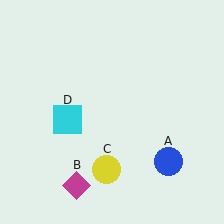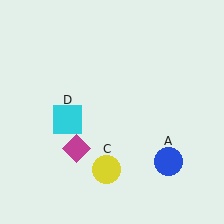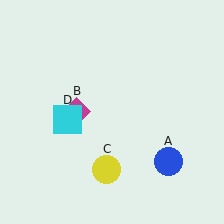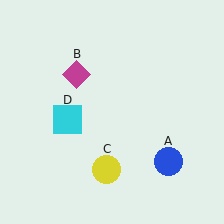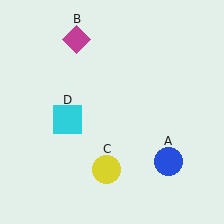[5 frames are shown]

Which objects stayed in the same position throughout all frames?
Blue circle (object A) and yellow circle (object C) and cyan square (object D) remained stationary.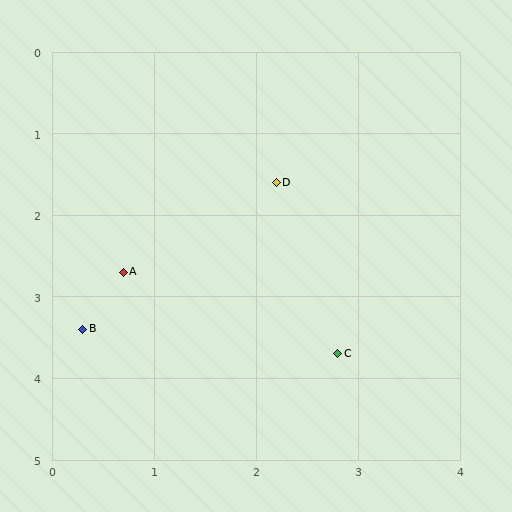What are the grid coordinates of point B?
Point B is at approximately (0.3, 3.4).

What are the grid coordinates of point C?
Point C is at approximately (2.8, 3.7).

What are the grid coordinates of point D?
Point D is at approximately (2.2, 1.6).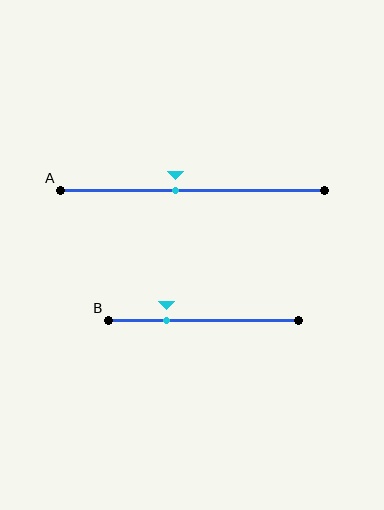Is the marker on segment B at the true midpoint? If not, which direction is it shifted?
No, the marker on segment B is shifted to the left by about 19% of the segment length.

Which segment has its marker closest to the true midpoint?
Segment A has its marker closest to the true midpoint.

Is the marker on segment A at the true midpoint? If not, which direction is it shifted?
No, the marker on segment A is shifted to the left by about 6% of the segment length.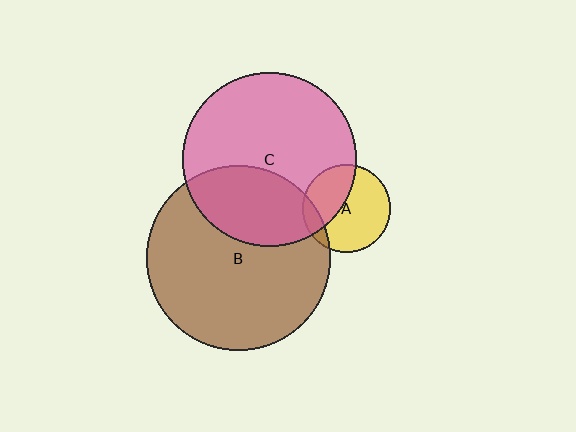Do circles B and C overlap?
Yes.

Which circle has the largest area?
Circle B (brown).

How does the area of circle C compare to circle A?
Approximately 3.9 times.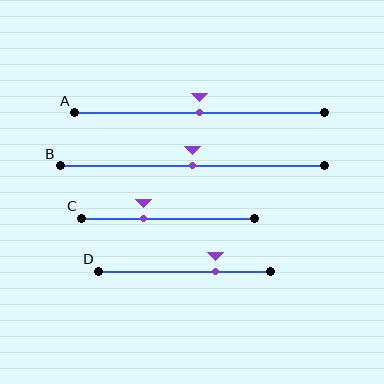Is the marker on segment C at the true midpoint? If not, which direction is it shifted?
No, the marker on segment C is shifted to the left by about 14% of the segment length.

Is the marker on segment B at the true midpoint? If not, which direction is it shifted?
Yes, the marker on segment B is at the true midpoint.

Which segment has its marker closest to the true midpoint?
Segment A has its marker closest to the true midpoint.